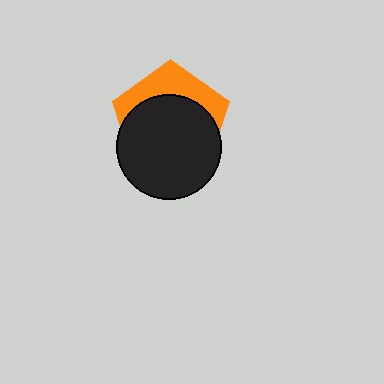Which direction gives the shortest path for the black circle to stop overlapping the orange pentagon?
Moving down gives the shortest separation.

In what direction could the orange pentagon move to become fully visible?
The orange pentagon could move up. That would shift it out from behind the black circle entirely.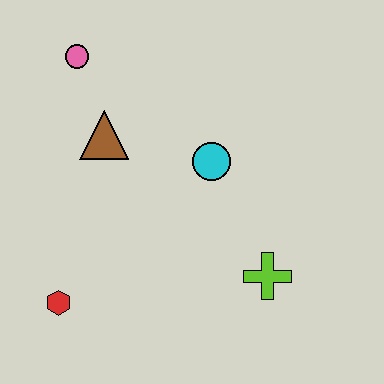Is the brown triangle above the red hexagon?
Yes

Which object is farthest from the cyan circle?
The red hexagon is farthest from the cyan circle.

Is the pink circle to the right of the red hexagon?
Yes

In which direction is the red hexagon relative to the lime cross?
The red hexagon is to the left of the lime cross.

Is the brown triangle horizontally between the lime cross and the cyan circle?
No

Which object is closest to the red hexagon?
The brown triangle is closest to the red hexagon.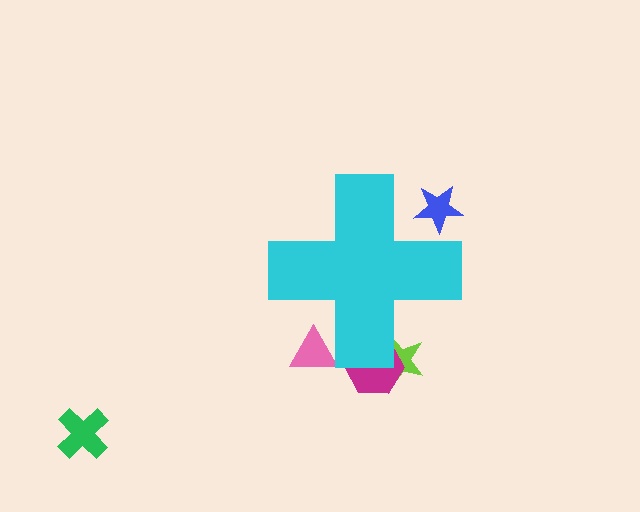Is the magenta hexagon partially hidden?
Yes, the magenta hexagon is partially hidden behind the cyan cross.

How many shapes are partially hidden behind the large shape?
4 shapes are partially hidden.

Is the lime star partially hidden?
Yes, the lime star is partially hidden behind the cyan cross.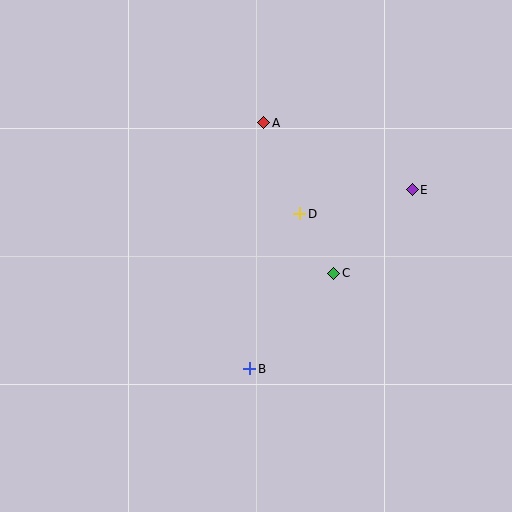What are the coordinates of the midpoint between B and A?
The midpoint between B and A is at (257, 246).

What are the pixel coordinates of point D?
Point D is at (300, 214).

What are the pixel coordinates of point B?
Point B is at (250, 369).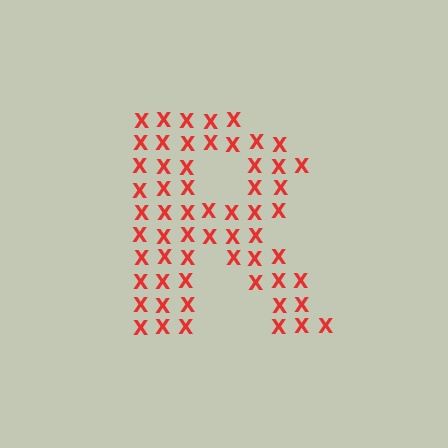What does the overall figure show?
The overall figure shows the letter R.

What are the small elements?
The small elements are letter X's.